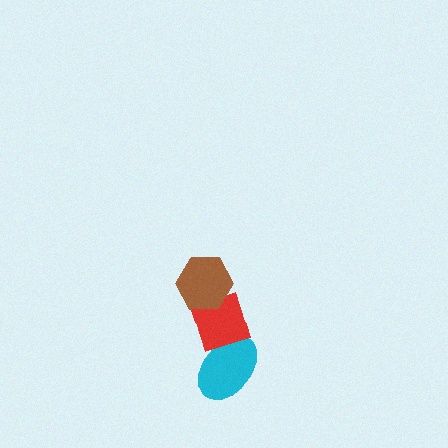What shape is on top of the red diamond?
The brown hexagon is on top of the red diamond.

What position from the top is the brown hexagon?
The brown hexagon is 1st from the top.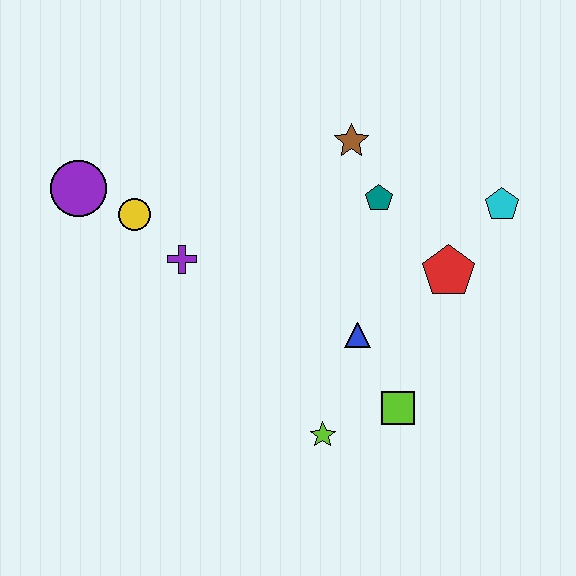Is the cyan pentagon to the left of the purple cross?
No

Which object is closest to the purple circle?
The yellow circle is closest to the purple circle.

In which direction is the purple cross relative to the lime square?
The purple cross is to the left of the lime square.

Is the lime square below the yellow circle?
Yes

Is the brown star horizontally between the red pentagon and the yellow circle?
Yes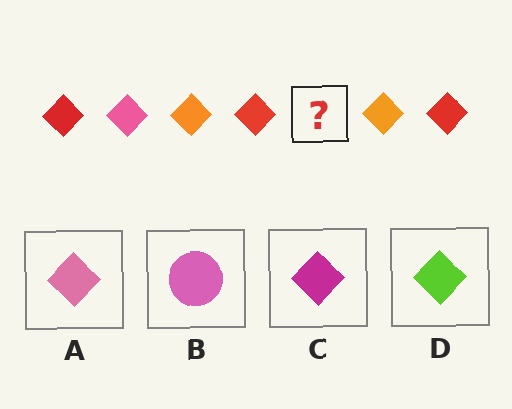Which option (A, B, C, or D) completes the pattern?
A.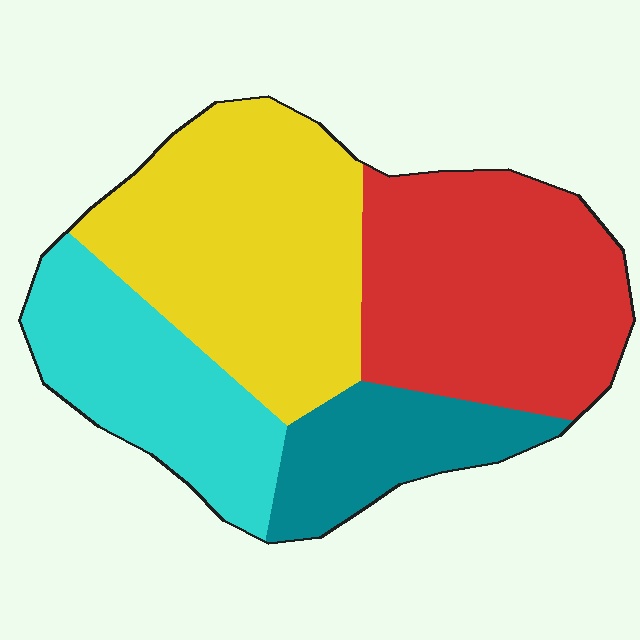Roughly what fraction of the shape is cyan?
Cyan takes up about one fifth (1/5) of the shape.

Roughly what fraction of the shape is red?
Red takes up between a sixth and a third of the shape.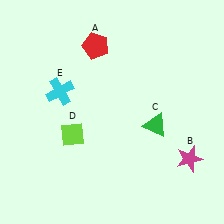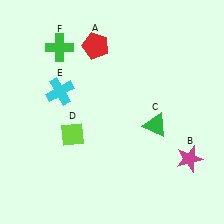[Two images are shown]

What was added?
A green cross (F) was added in Image 2.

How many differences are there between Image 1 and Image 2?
There is 1 difference between the two images.